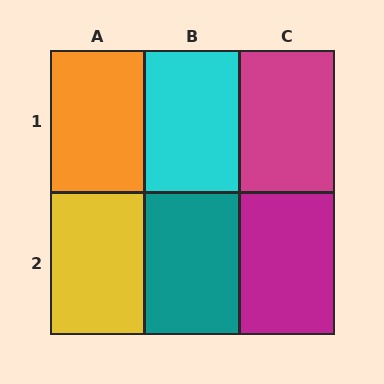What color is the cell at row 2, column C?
Magenta.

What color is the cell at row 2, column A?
Yellow.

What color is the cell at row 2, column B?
Teal.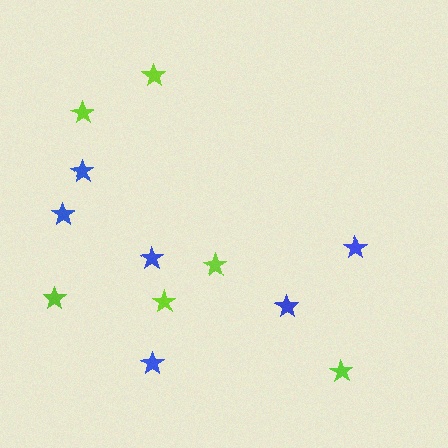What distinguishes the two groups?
There are 2 groups: one group of lime stars (6) and one group of blue stars (6).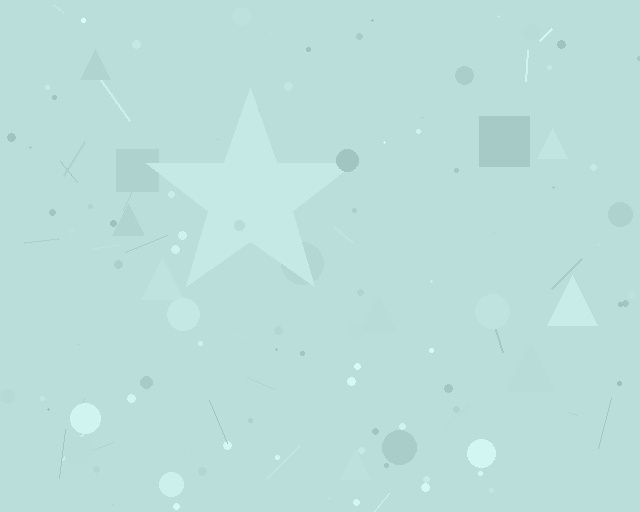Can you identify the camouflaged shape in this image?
The camouflaged shape is a star.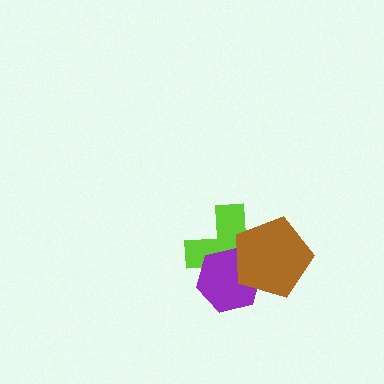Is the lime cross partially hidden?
Yes, it is partially covered by another shape.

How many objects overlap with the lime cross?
2 objects overlap with the lime cross.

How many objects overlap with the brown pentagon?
2 objects overlap with the brown pentagon.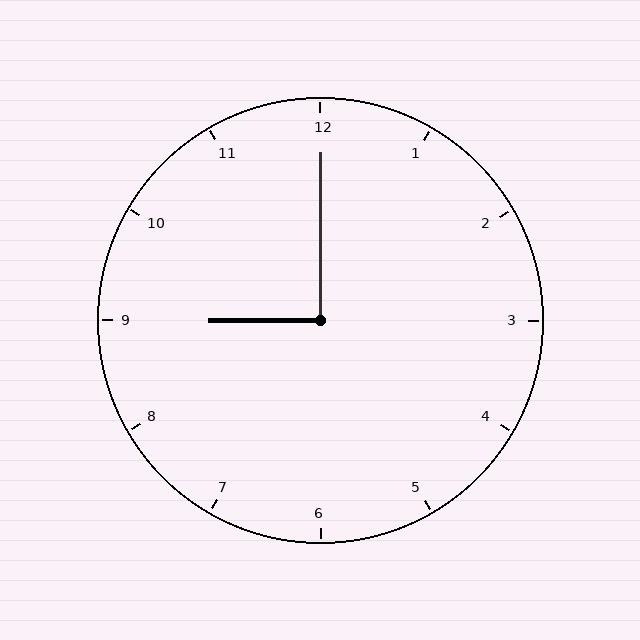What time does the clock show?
9:00.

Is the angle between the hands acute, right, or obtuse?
It is right.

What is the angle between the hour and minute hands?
Approximately 90 degrees.